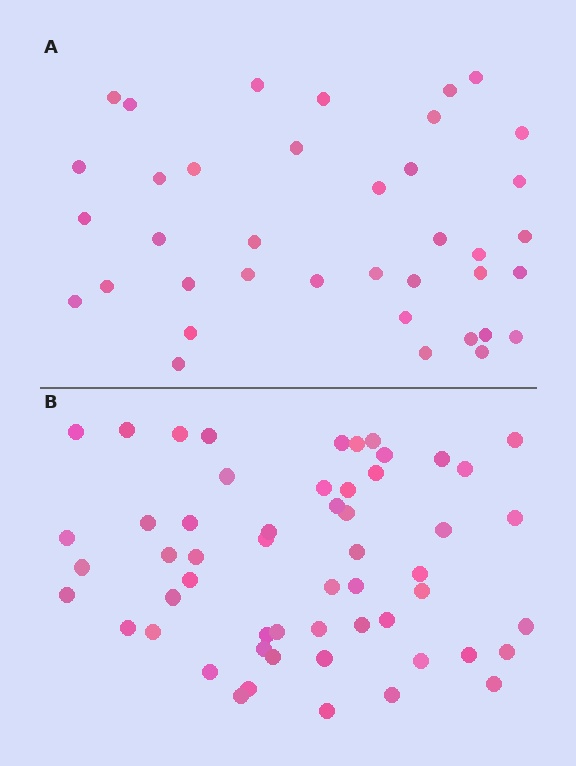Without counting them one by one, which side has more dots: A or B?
Region B (the bottom region) has more dots.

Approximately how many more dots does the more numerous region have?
Region B has approximately 15 more dots than region A.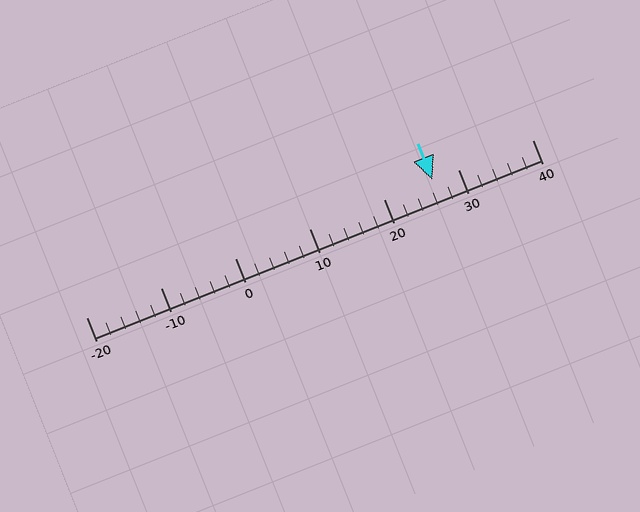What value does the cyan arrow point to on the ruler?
The cyan arrow points to approximately 27.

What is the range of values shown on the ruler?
The ruler shows values from -20 to 40.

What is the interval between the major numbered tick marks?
The major tick marks are spaced 10 units apart.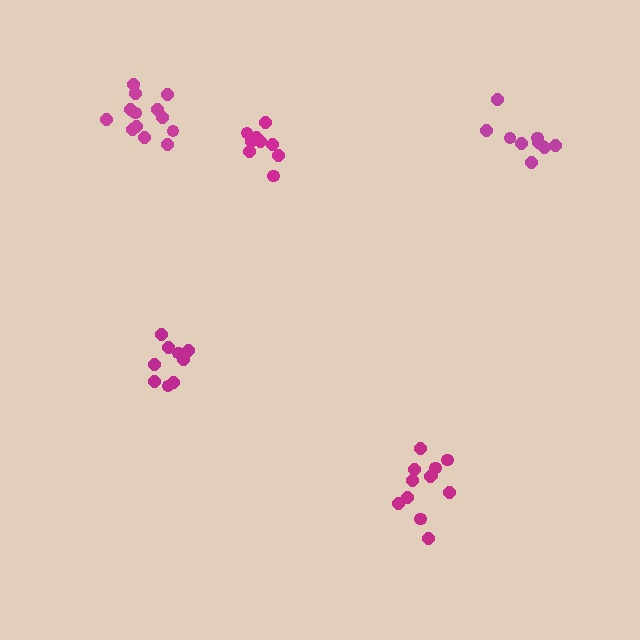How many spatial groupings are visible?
There are 5 spatial groupings.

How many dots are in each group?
Group 1: 12 dots, Group 2: 13 dots, Group 3: 9 dots, Group 4: 9 dots, Group 5: 9 dots (52 total).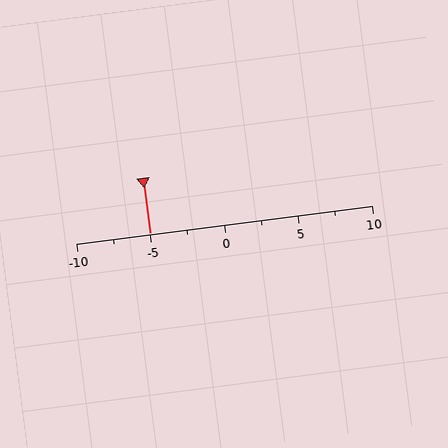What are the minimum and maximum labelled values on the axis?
The axis runs from -10 to 10.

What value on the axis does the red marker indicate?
The marker indicates approximately -5.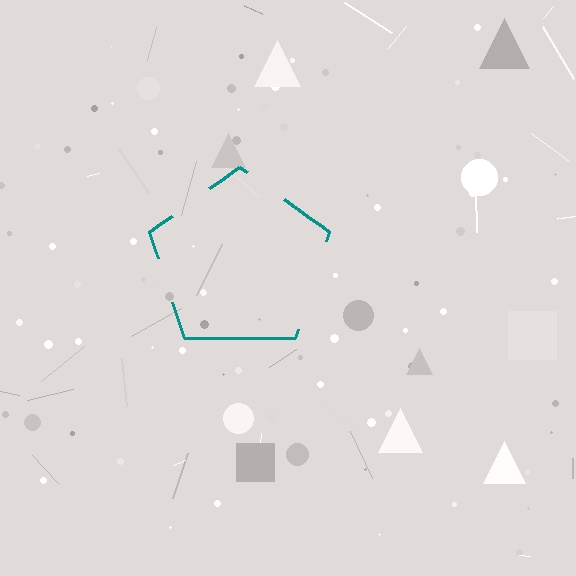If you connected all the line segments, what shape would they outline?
They would outline a pentagon.